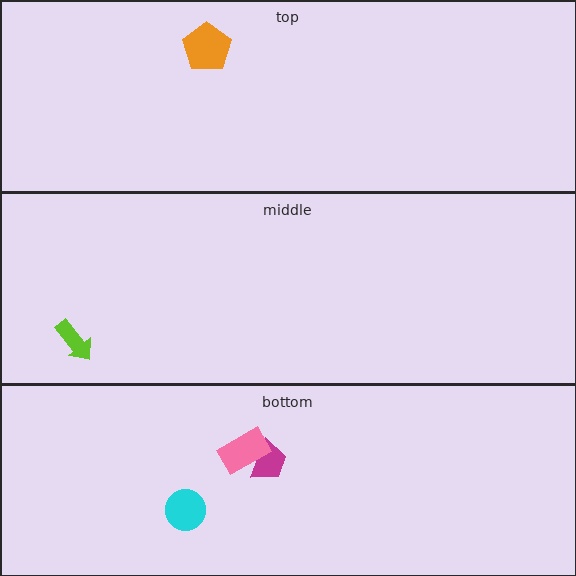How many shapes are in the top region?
1.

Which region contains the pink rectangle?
The bottom region.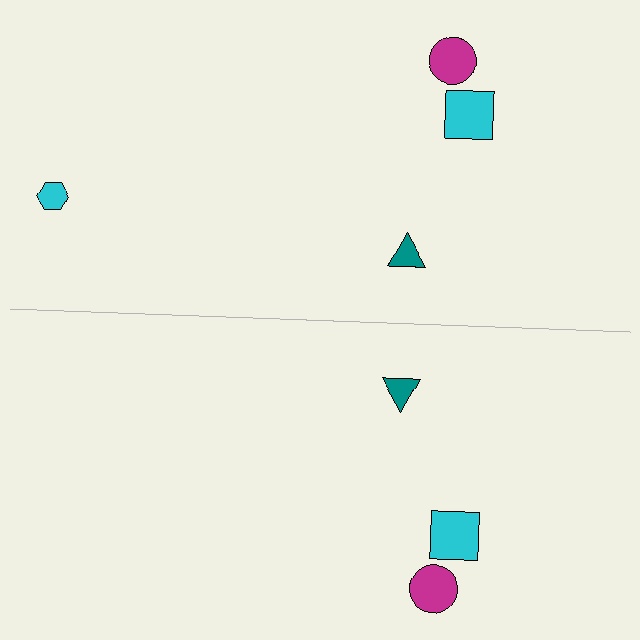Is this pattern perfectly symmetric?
No, the pattern is not perfectly symmetric. A cyan hexagon is missing from the bottom side.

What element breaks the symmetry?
A cyan hexagon is missing from the bottom side.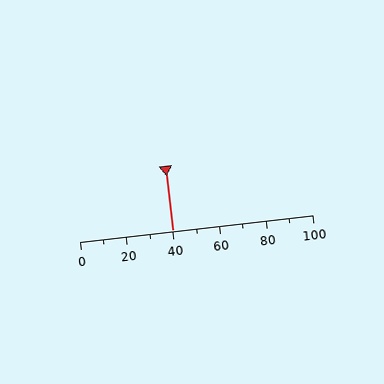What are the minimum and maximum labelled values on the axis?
The axis runs from 0 to 100.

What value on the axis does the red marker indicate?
The marker indicates approximately 40.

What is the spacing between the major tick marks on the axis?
The major ticks are spaced 20 apart.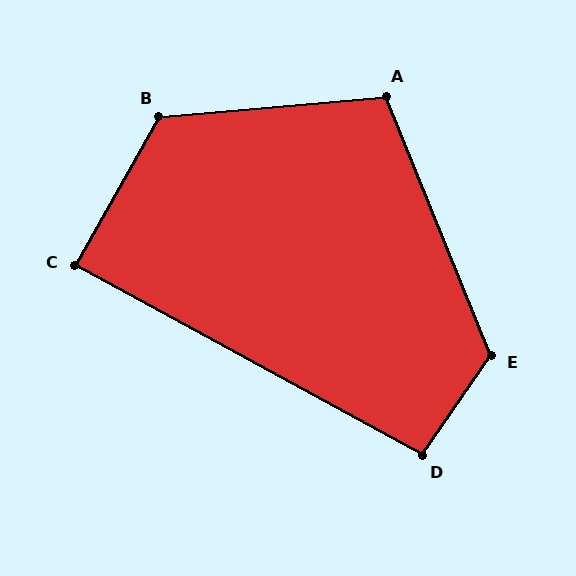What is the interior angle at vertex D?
Approximately 96 degrees (obtuse).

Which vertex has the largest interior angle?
B, at approximately 124 degrees.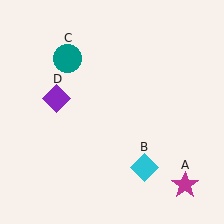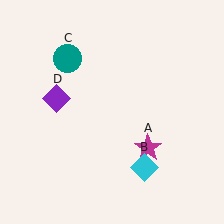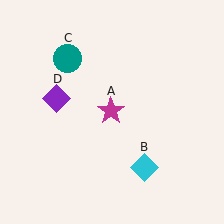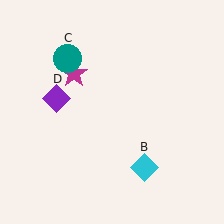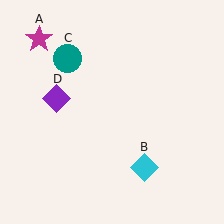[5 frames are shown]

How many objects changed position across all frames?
1 object changed position: magenta star (object A).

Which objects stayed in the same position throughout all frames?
Cyan diamond (object B) and teal circle (object C) and purple diamond (object D) remained stationary.